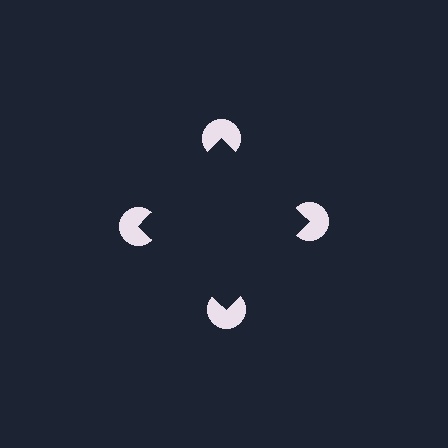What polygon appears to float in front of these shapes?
An illusory square — its edges are inferred from the aligned wedge cuts in the pac-man discs, not physically drawn.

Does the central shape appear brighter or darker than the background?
It typically appears slightly darker than the background, even though no actual brightness change is drawn.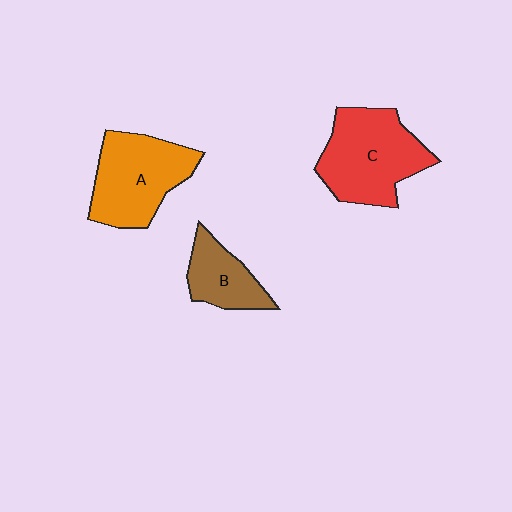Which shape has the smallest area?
Shape B (brown).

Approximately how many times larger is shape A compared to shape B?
Approximately 1.7 times.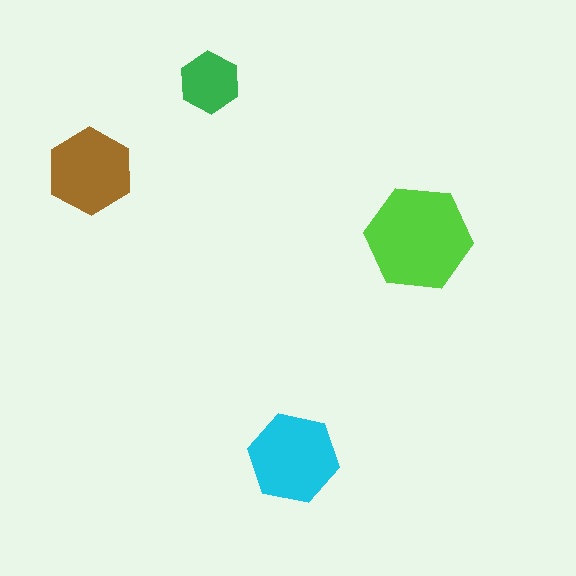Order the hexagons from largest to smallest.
the lime one, the cyan one, the brown one, the green one.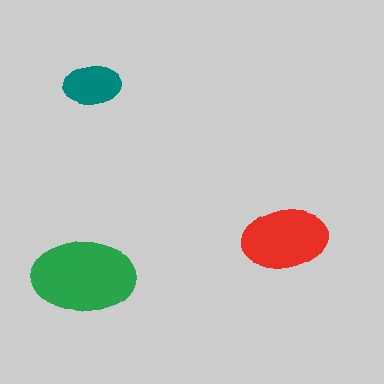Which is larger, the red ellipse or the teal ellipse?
The red one.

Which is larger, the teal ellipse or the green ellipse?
The green one.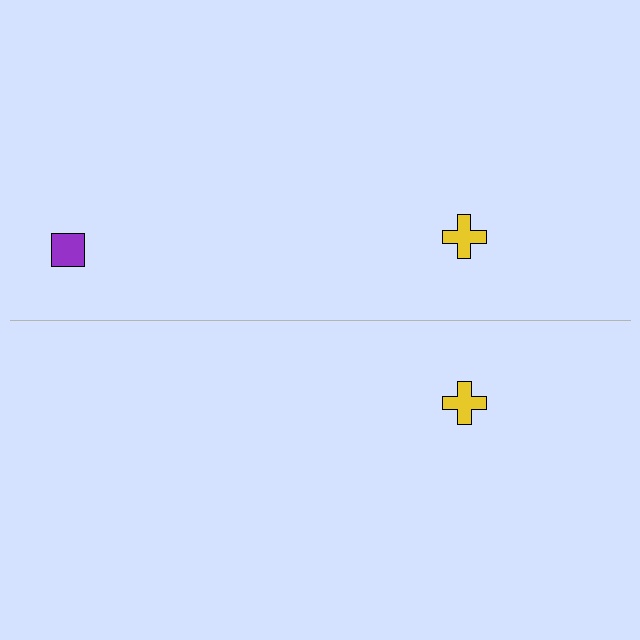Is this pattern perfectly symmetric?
No, the pattern is not perfectly symmetric. A purple square is missing from the bottom side.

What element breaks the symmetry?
A purple square is missing from the bottom side.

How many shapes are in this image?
There are 3 shapes in this image.